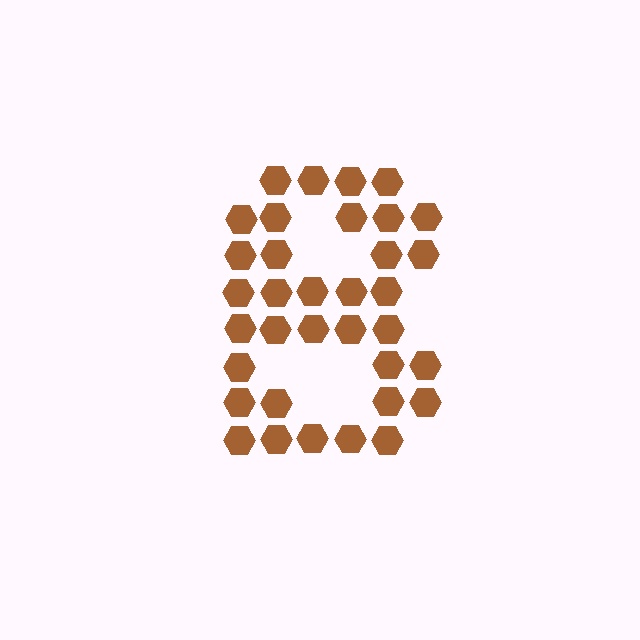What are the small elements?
The small elements are hexagons.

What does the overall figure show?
The overall figure shows the digit 8.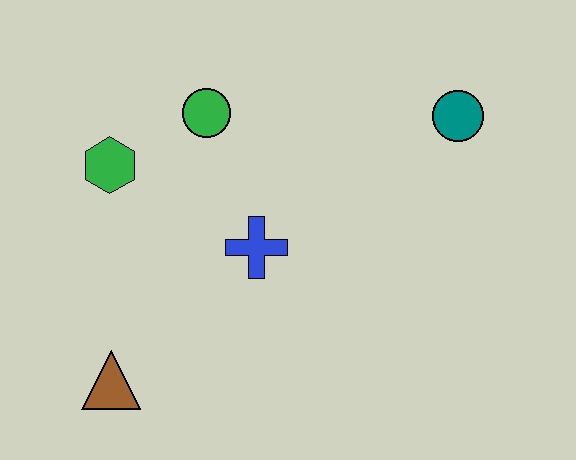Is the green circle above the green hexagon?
Yes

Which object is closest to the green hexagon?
The green circle is closest to the green hexagon.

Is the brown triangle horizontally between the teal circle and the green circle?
No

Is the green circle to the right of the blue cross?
No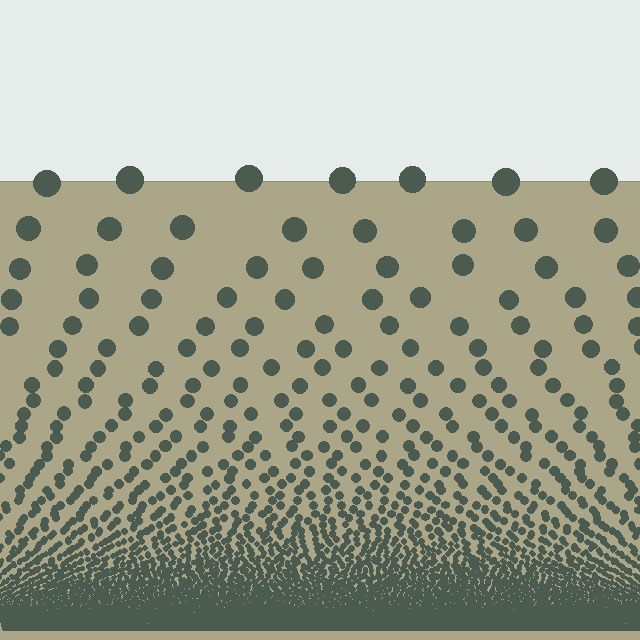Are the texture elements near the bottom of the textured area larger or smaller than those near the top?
Smaller. The gradient is inverted — elements near the bottom are smaller and denser.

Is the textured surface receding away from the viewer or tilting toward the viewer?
The surface appears to tilt toward the viewer. Texture elements get larger and sparser toward the top.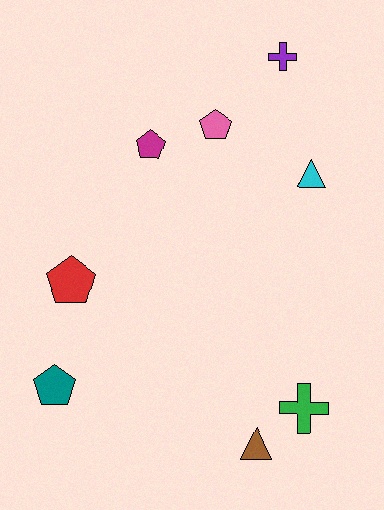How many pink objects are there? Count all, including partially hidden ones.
There is 1 pink object.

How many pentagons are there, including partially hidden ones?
There are 4 pentagons.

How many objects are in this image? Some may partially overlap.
There are 8 objects.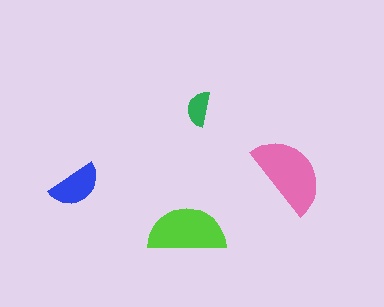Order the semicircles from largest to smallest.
the pink one, the lime one, the blue one, the green one.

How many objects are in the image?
There are 4 objects in the image.